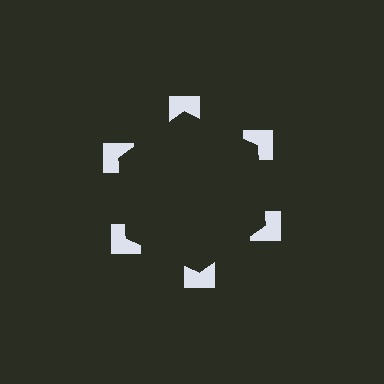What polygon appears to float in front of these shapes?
An illusory hexagon — its edges are inferred from the aligned wedge cuts in the notched squares, not physically drawn.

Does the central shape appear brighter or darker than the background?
It typically appears slightly darker than the background, even though no actual brightness change is drawn.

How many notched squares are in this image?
There are 6 — one at each vertex of the illusory hexagon.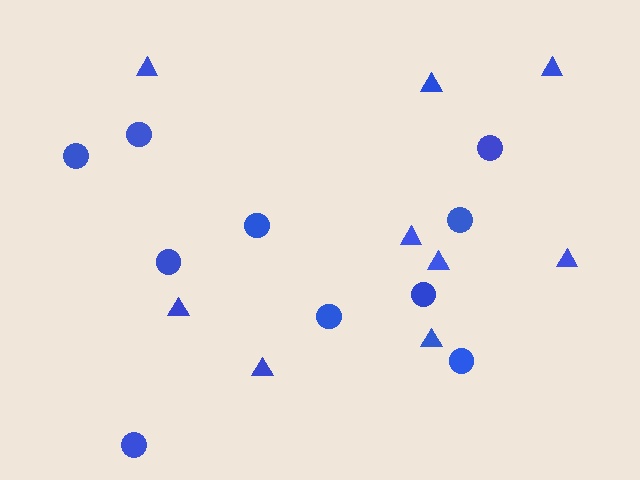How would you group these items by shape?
There are 2 groups: one group of circles (10) and one group of triangles (9).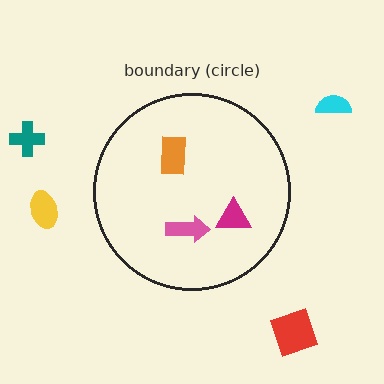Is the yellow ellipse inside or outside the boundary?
Outside.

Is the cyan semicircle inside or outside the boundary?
Outside.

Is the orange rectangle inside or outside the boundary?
Inside.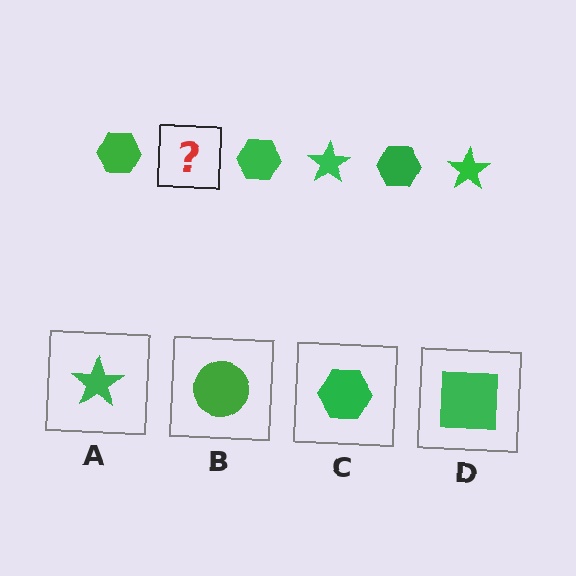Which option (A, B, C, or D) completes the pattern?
A.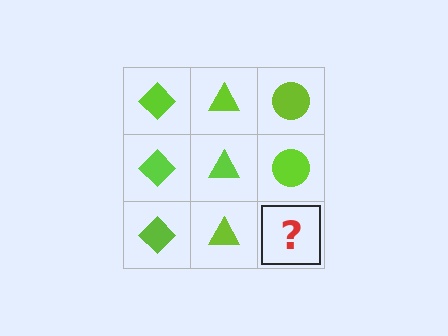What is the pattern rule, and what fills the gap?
The rule is that each column has a consistent shape. The gap should be filled with a lime circle.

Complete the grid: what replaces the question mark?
The question mark should be replaced with a lime circle.